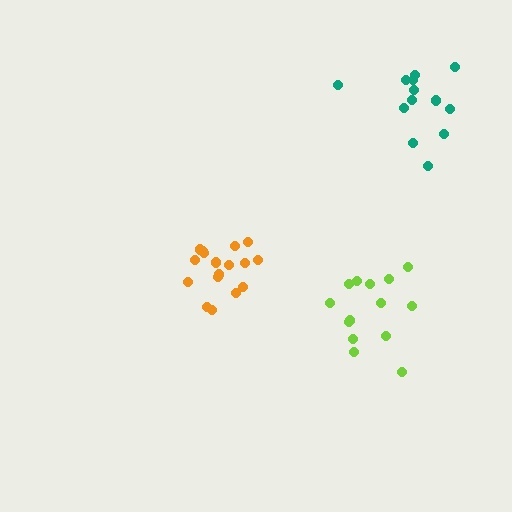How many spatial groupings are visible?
There are 3 spatial groupings.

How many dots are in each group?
Group 1: 17 dots, Group 2: 14 dots, Group 3: 13 dots (44 total).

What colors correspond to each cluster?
The clusters are colored: orange, lime, teal.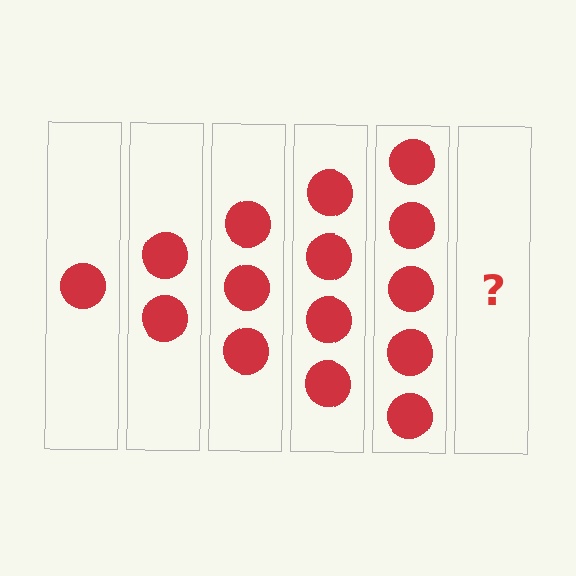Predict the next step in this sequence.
The next step is 6 circles.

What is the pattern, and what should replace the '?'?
The pattern is that each step adds one more circle. The '?' should be 6 circles.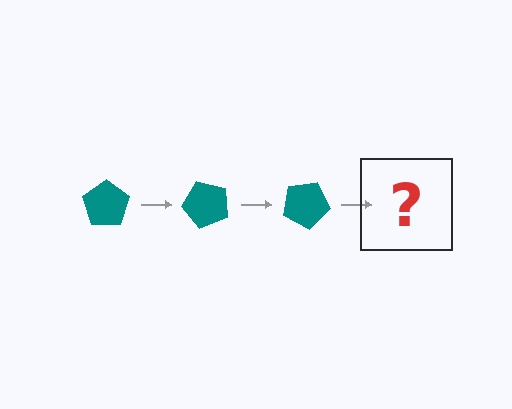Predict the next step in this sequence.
The next step is a teal pentagon rotated 150 degrees.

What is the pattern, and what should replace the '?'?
The pattern is that the pentagon rotates 50 degrees each step. The '?' should be a teal pentagon rotated 150 degrees.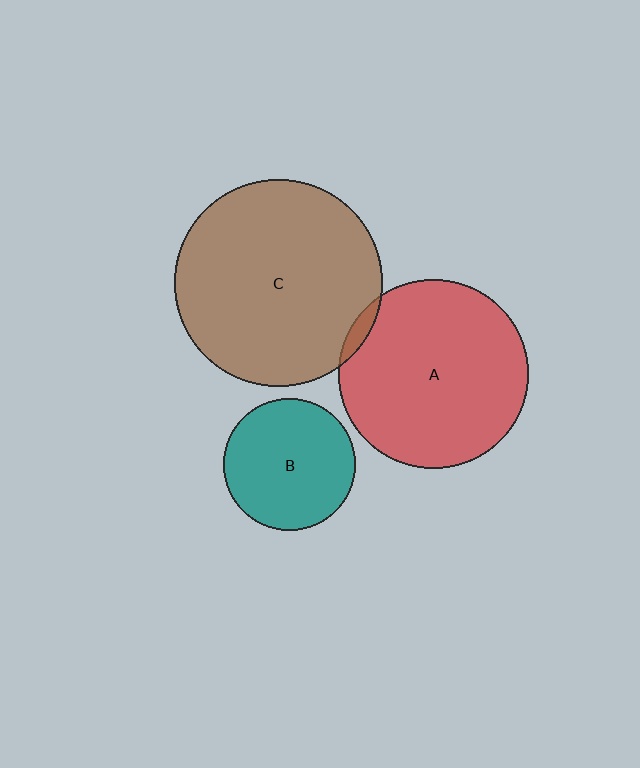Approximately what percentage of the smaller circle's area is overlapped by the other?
Approximately 5%.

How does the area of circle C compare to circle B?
Approximately 2.5 times.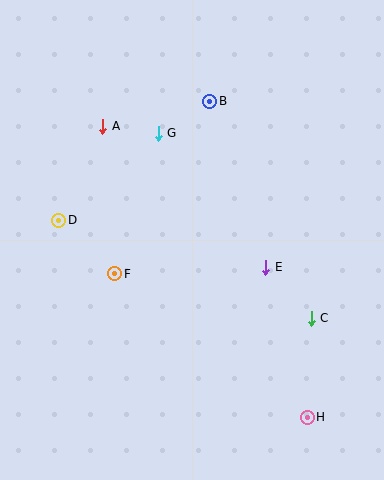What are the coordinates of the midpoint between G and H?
The midpoint between G and H is at (233, 275).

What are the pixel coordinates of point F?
Point F is at (115, 274).